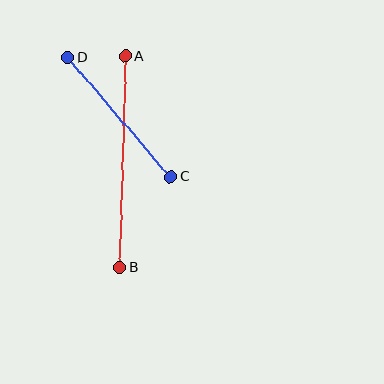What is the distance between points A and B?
The distance is approximately 211 pixels.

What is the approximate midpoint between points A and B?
The midpoint is at approximately (122, 162) pixels.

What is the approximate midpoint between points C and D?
The midpoint is at approximately (119, 117) pixels.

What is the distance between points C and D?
The distance is approximately 158 pixels.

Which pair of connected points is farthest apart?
Points A and B are farthest apart.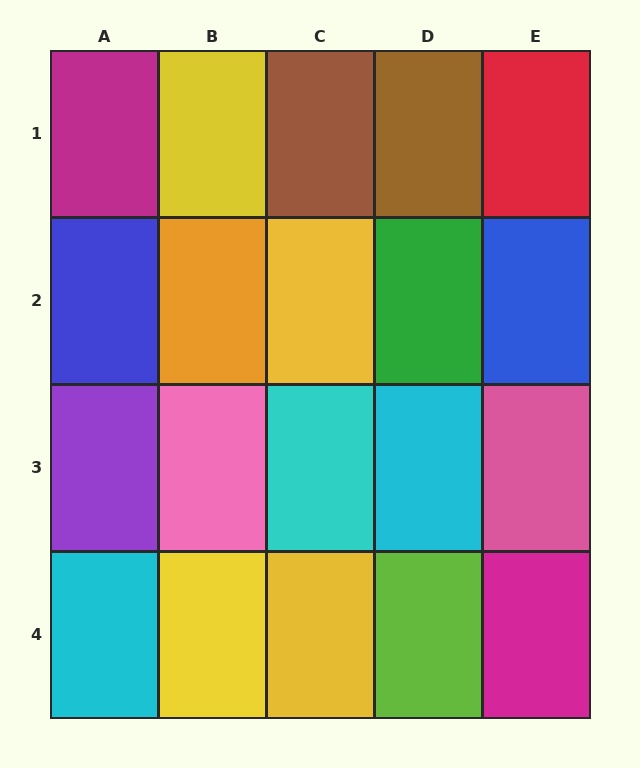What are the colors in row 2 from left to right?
Blue, orange, yellow, green, blue.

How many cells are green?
1 cell is green.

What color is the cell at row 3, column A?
Purple.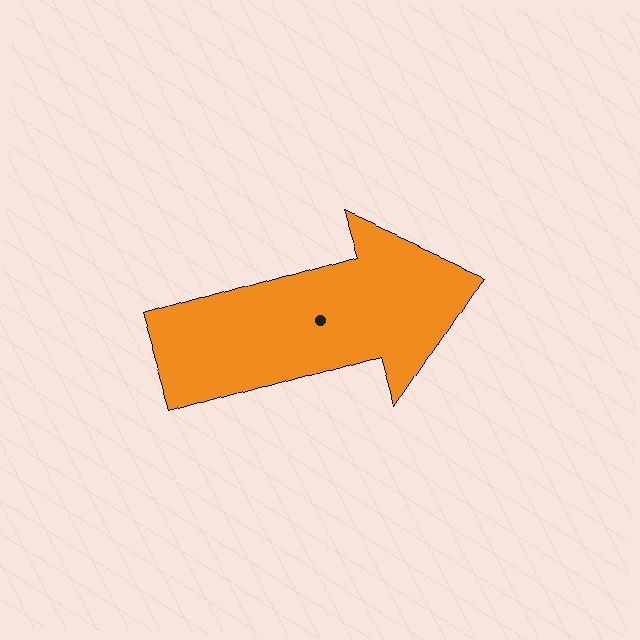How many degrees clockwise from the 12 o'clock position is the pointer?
Approximately 73 degrees.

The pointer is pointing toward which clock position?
Roughly 2 o'clock.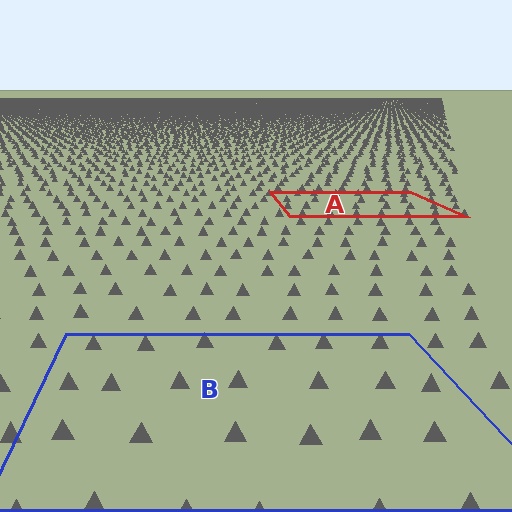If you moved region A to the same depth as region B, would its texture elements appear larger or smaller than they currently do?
They would appear larger. At a closer depth, the same texture elements are projected at a bigger on-screen size.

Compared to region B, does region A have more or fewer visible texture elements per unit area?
Region A has more texture elements per unit area — they are packed more densely because it is farther away.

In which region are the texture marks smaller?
The texture marks are smaller in region A, because it is farther away.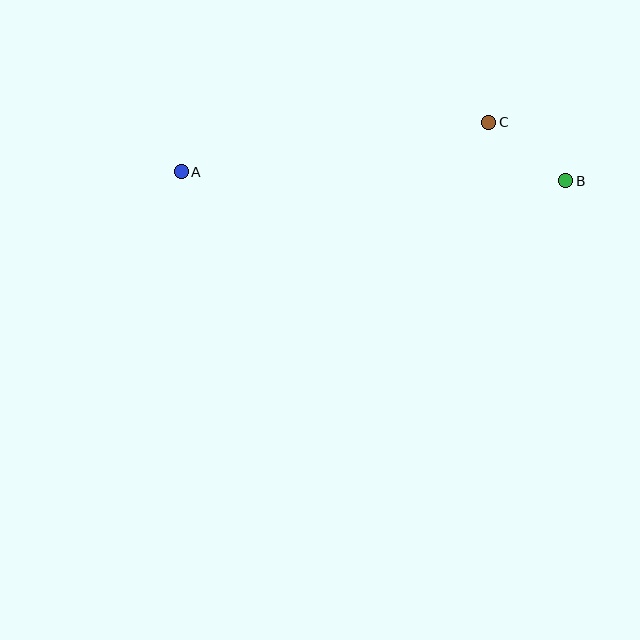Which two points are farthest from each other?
Points A and B are farthest from each other.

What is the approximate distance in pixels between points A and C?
The distance between A and C is approximately 312 pixels.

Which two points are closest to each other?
Points B and C are closest to each other.